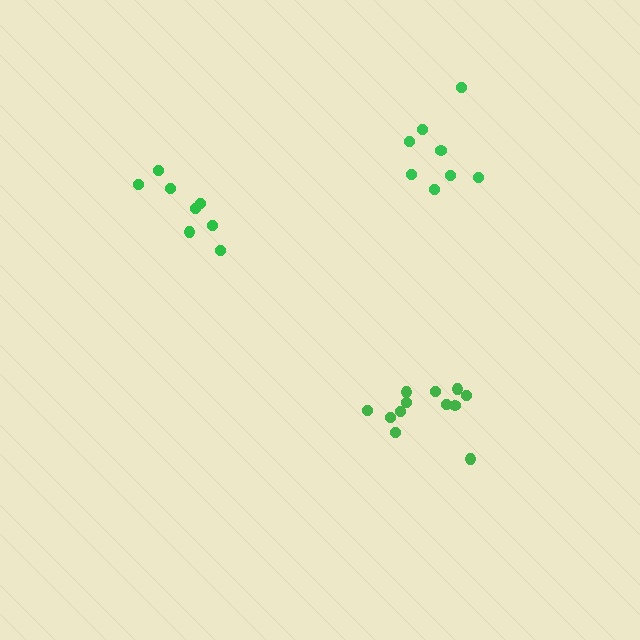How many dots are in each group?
Group 1: 12 dots, Group 2: 8 dots, Group 3: 8 dots (28 total).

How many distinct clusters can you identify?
There are 3 distinct clusters.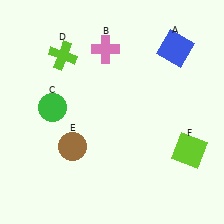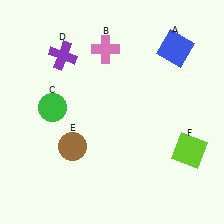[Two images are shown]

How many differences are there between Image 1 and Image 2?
There is 1 difference between the two images.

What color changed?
The cross (D) changed from lime in Image 1 to purple in Image 2.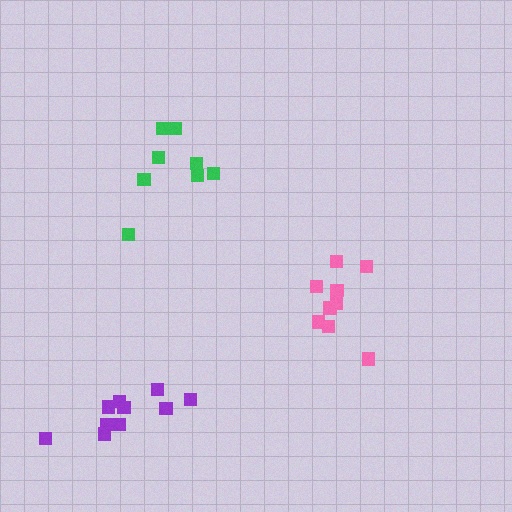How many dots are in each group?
Group 1: 9 dots, Group 2: 8 dots, Group 3: 10 dots (27 total).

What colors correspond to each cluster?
The clusters are colored: pink, green, purple.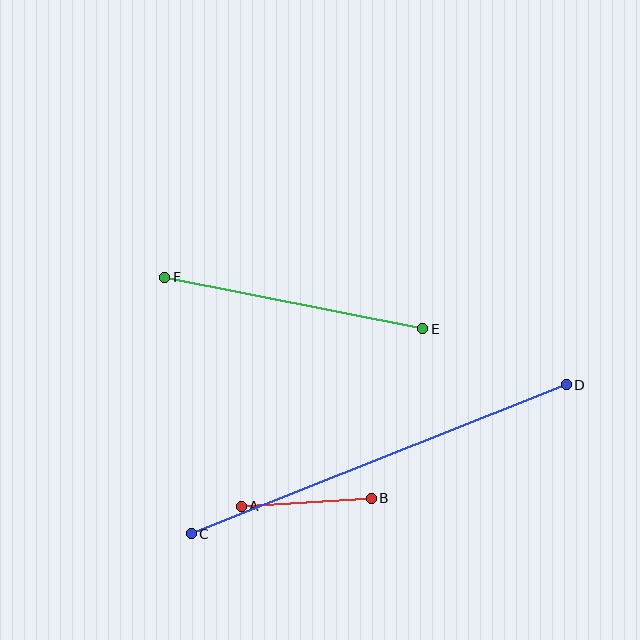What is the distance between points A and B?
The distance is approximately 130 pixels.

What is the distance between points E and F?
The distance is approximately 263 pixels.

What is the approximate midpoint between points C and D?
The midpoint is at approximately (379, 459) pixels.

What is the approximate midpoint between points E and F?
The midpoint is at approximately (294, 303) pixels.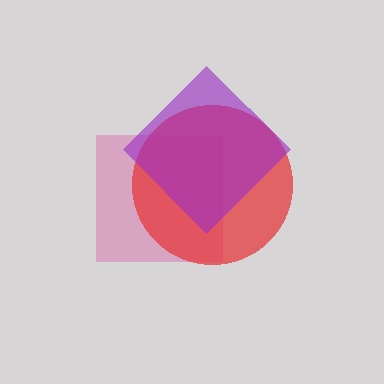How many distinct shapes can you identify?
There are 3 distinct shapes: a pink square, a red circle, a purple diamond.